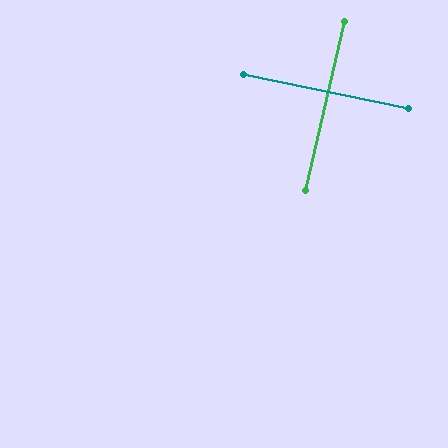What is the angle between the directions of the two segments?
Approximately 89 degrees.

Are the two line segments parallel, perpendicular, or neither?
Perpendicular — they meet at approximately 89°.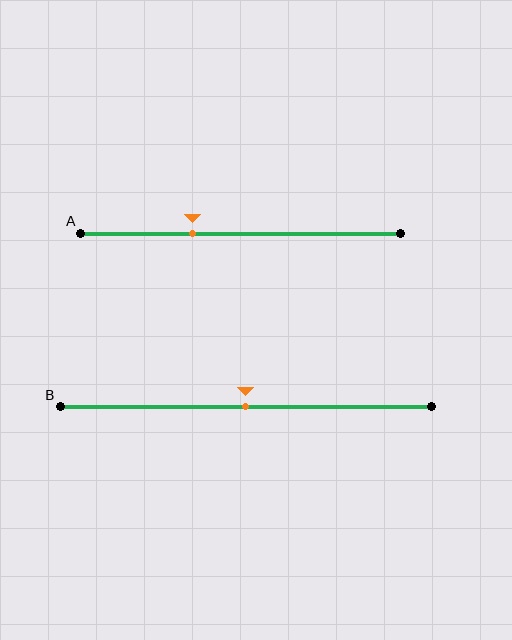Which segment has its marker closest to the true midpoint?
Segment B has its marker closest to the true midpoint.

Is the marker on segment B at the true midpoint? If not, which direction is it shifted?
Yes, the marker on segment B is at the true midpoint.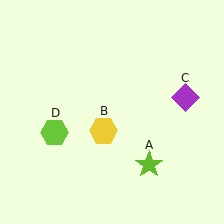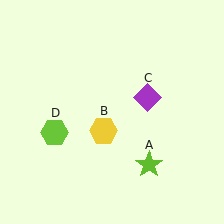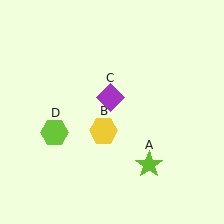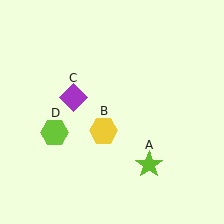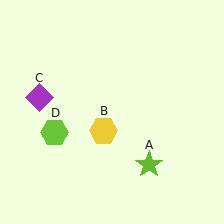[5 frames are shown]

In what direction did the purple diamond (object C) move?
The purple diamond (object C) moved left.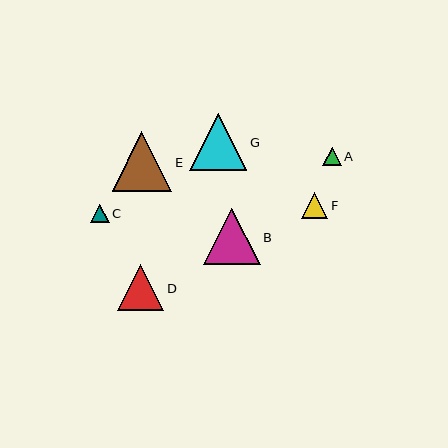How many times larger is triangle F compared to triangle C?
Triangle F is approximately 1.4 times the size of triangle C.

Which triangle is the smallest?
Triangle A is the smallest with a size of approximately 18 pixels.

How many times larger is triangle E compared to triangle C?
Triangle E is approximately 3.2 times the size of triangle C.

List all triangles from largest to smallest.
From largest to smallest: E, G, B, D, F, C, A.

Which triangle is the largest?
Triangle E is the largest with a size of approximately 60 pixels.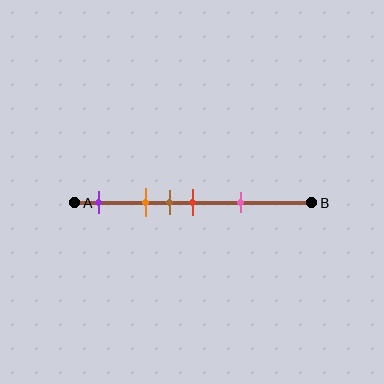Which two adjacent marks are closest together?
The brown and red marks are the closest adjacent pair.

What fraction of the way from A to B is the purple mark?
The purple mark is approximately 10% (0.1) of the way from A to B.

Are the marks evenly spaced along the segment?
No, the marks are not evenly spaced.